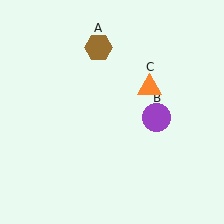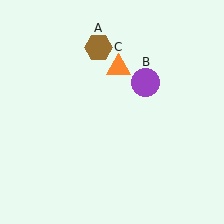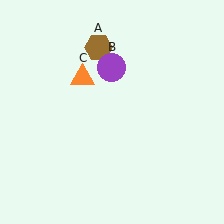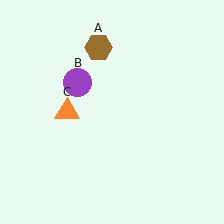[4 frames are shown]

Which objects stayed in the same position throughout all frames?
Brown hexagon (object A) remained stationary.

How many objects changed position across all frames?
2 objects changed position: purple circle (object B), orange triangle (object C).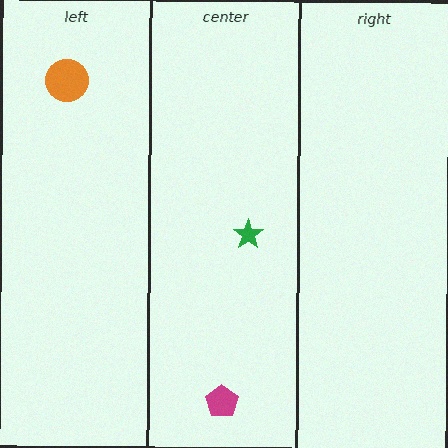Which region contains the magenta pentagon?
The center region.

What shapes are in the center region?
The magenta pentagon, the green star.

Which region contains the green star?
The center region.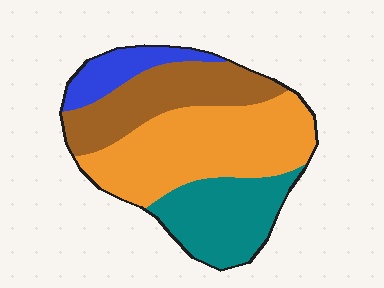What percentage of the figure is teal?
Teal takes up less than a quarter of the figure.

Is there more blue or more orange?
Orange.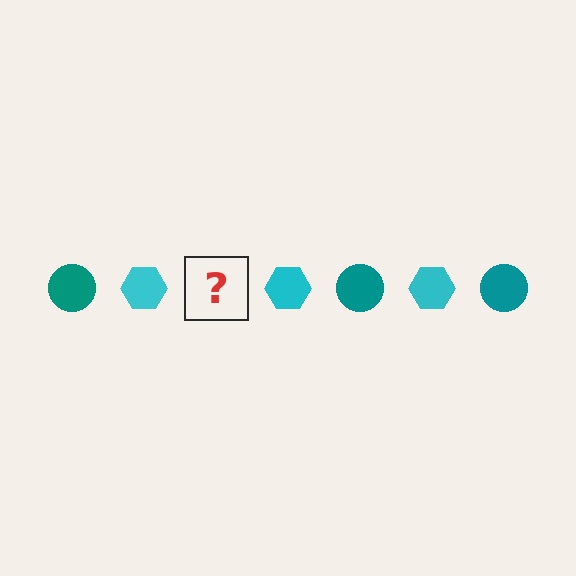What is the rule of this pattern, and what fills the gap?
The rule is that the pattern alternates between teal circle and cyan hexagon. The gap should be filled with a teal circle.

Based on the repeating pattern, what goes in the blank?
The blank should be a teal circle.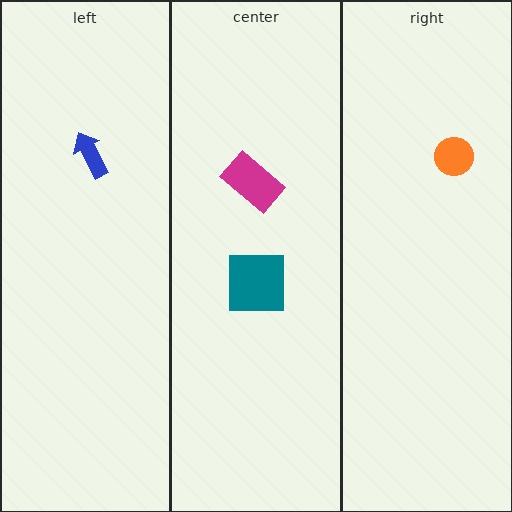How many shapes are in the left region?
1.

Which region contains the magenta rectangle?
The center region.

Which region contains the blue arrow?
The left region.